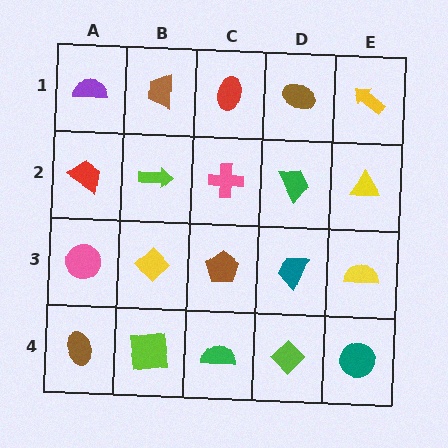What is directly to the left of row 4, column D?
A green semicircle.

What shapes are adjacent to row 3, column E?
A yellow triangle (row 2, column E), a teal circle (row 4, column E), a teal trapezoid (row 3, column D).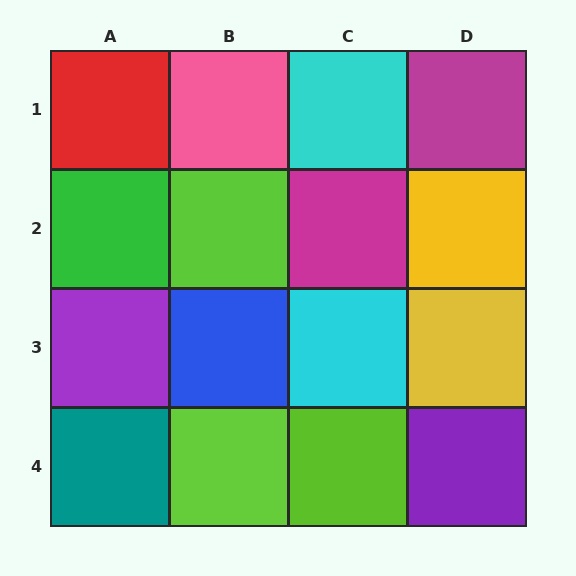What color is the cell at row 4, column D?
Purple.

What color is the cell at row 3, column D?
Yellow.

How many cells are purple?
2 cells are purple.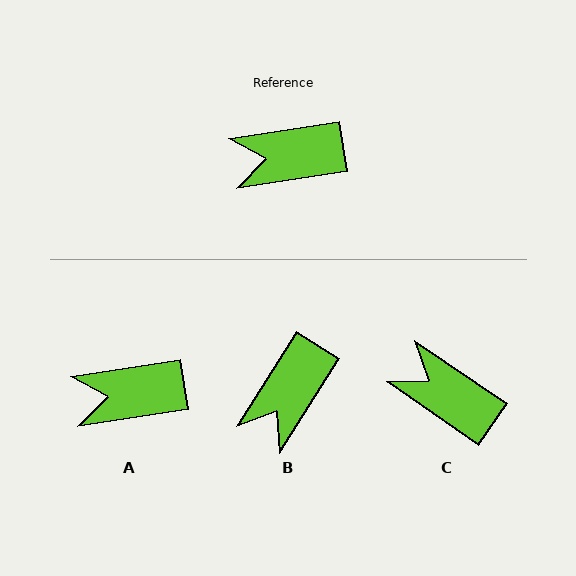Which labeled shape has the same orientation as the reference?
A.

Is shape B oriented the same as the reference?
No, it is off by about 49 degrees.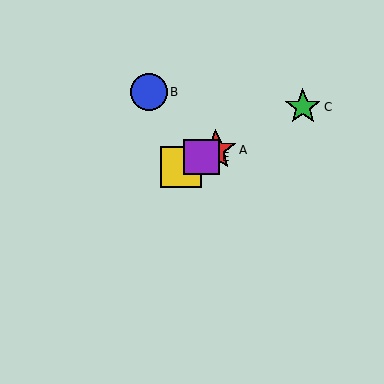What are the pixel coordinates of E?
Object E is at (201, 157).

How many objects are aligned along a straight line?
4 objects (A, C, D, E) are aligned along a straight line.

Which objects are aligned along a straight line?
Objects A, C, D, E are aligned along a straight line.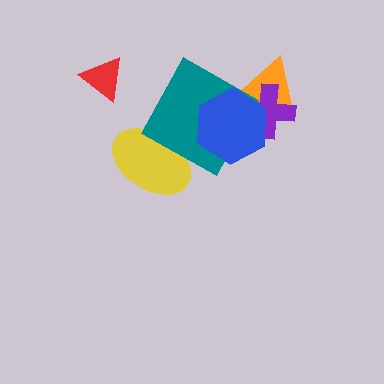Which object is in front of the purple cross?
The blue hexagon is in front of the purple cross.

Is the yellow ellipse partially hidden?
Yes, it is partially covered by another shape.